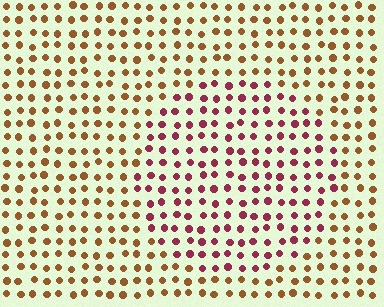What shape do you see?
I see a circle.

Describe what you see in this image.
The image is filled with small brown elements in a uniform arrangement. A circle-shaped region is visible where the elements are tinted to a slightly different hue, forming a subtle color boundary.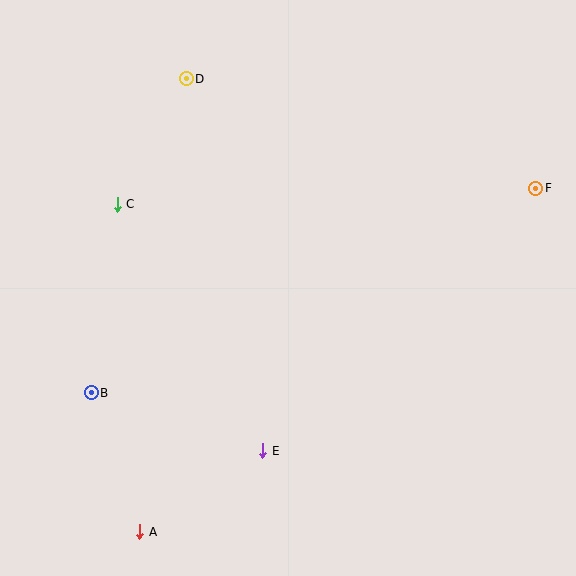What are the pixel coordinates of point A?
Point A is at (140, 532).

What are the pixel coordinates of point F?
Point F is at (536, 188).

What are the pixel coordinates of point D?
Point D is at (186, 79).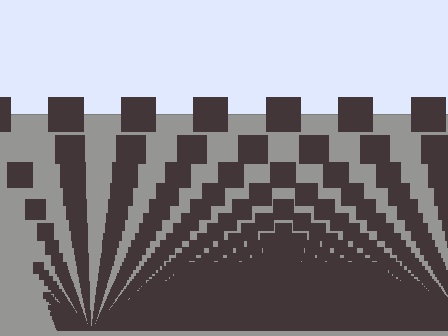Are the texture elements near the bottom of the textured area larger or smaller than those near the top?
Smaller. The gradient is inverted — elements near the bottom are smaller and denser.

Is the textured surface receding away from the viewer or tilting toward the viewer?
The surface appears to tilt toward the viewer. Texture elements get larger and sparser toward the top.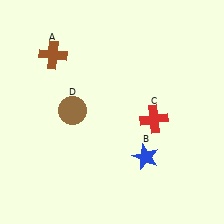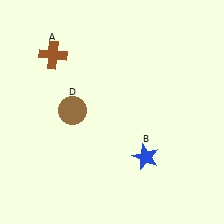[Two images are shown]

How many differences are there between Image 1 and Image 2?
There is 1 difference between the two images.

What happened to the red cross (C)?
The red cross (C) was removed in Image 2. It was in the bottom-right area of Image 1.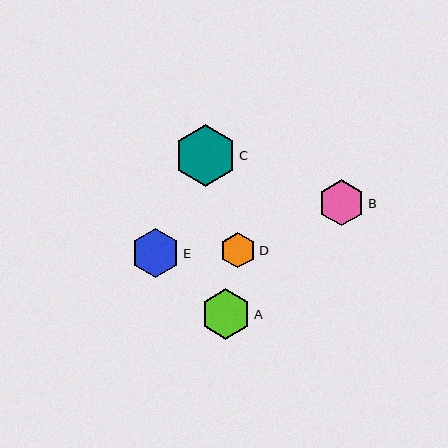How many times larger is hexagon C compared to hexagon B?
Hexagon C is approximately 1.3 times the size of hexagon B.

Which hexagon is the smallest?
Hexagon D is the smallest with a size of approximately 36 pixels.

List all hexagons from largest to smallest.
From largest to smallest: C, A, E, B, D.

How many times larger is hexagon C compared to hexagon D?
Hexagon C is approximately 1.7 times the size of hexagon D.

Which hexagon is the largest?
Hexagon C is the largest with a size of approximately 61 pixels.